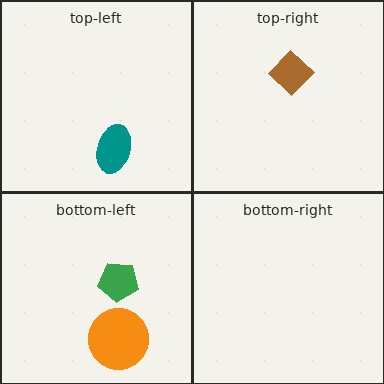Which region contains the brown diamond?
The top-right region.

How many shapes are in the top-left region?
1.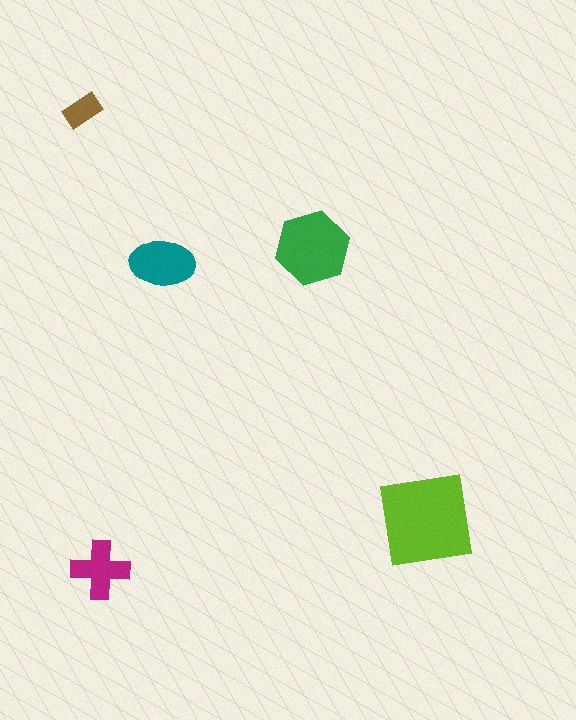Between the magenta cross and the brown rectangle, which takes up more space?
The magenta cross.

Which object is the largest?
The lime square.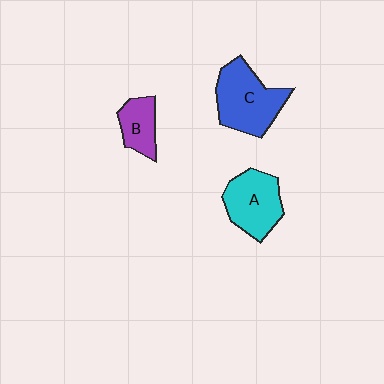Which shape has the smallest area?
Shape B (purple).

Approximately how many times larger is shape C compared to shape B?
Approximately 2.0 times.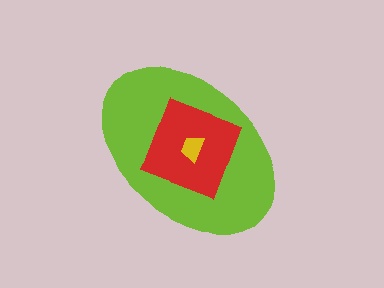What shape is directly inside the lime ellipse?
The red diamond.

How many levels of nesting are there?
3.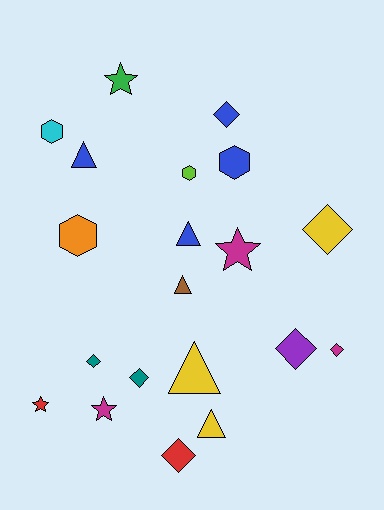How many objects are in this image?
There are 20 objects.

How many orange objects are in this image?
There is 1 orange object.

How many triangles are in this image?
There are 5 triangles.